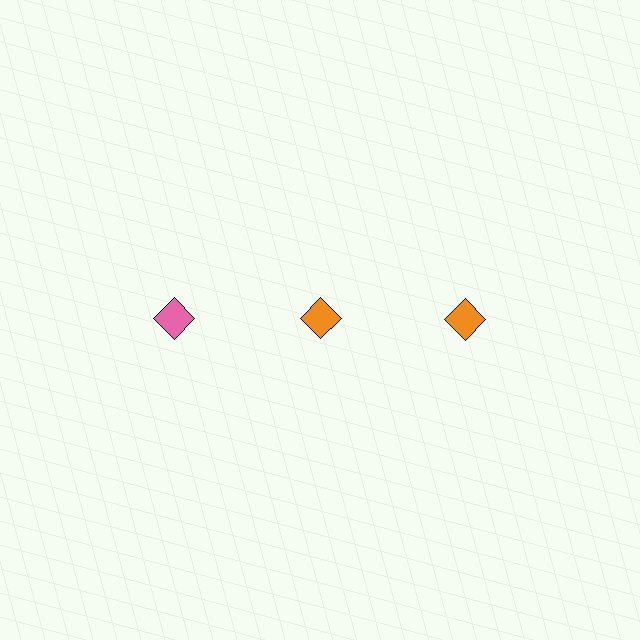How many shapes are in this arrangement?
There are 3 shapes arranged in a grid pattern.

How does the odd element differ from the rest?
It has a different color: pink instead of orange.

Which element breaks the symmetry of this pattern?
The pink diamond in the top row, leftmost column breaks the symmetry. All other shapes are orange diamonds.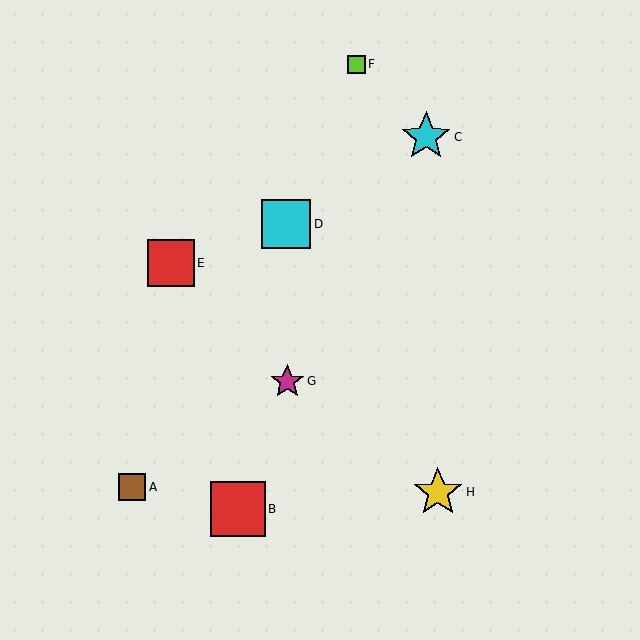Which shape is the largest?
The red square (labeled B) is the largest.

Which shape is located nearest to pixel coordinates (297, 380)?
The magenta star (labeled G) at (287, 381) is nearest to that location.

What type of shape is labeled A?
Shape A is a brown square.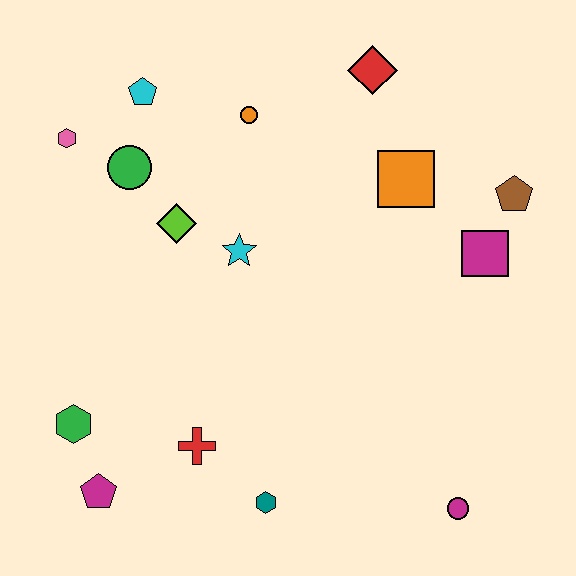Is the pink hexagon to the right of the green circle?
No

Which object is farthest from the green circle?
The magenta circle is farthest from the green circle.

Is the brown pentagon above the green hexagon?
Yes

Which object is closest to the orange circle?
The cyan pentagon is closest to the orange circle.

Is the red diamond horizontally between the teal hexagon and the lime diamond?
No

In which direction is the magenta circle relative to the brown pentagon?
The magenta circle is below the brown pentagon.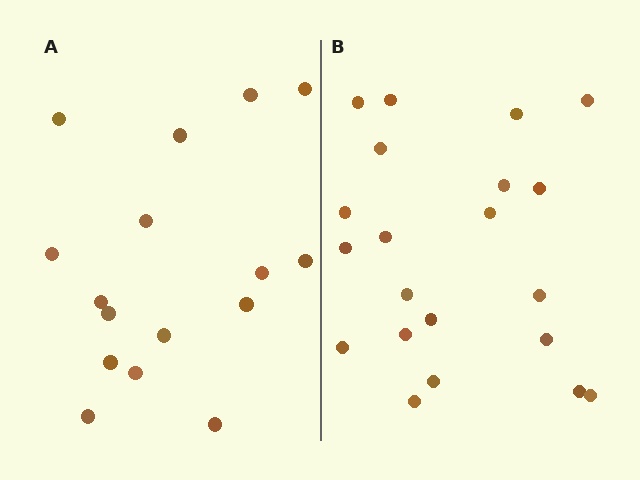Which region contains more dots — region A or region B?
Region B (the right region) has more dots.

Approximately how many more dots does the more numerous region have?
Region B has about 5 more dots than region A.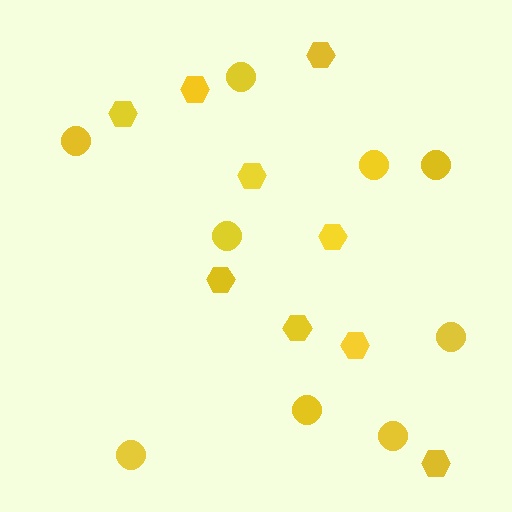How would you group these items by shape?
There are 2 groups: one group of circles (9) and one group of hexagons (9).